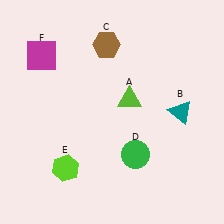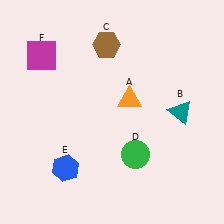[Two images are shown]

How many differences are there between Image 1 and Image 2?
There are 2 differences between the two images.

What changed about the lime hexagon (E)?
In Image 1, E is lime. In Image 2, it changed to blue.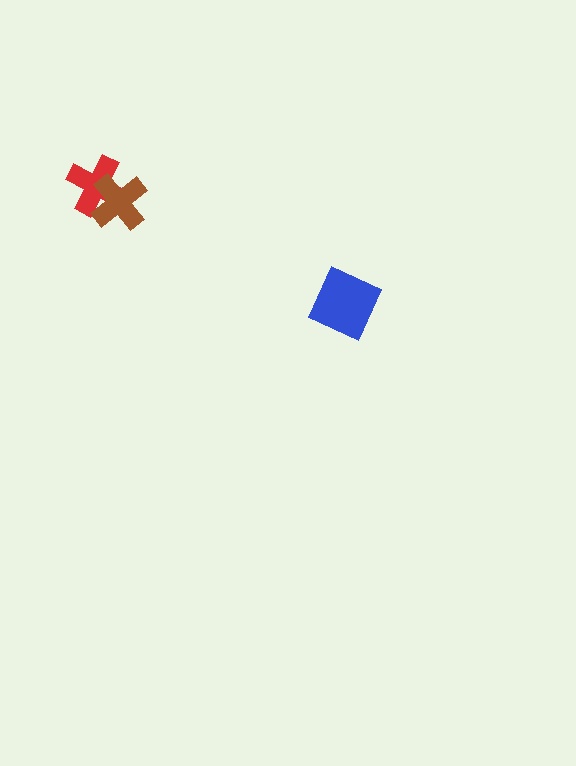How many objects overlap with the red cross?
1 object overlaps with the red cross.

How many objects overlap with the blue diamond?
0 objects overlap with the blue diamond.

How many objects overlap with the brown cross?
1 object overlaps with the brown cross.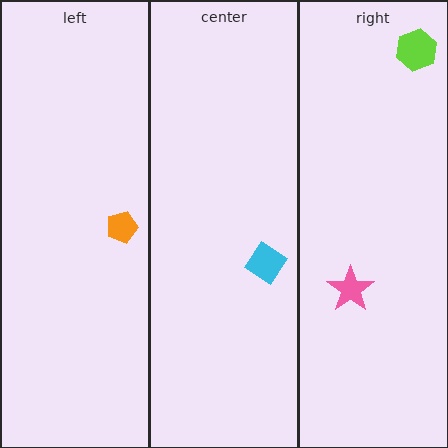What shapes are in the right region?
The pink star, the lime hexagon.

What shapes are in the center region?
The cyan diamond.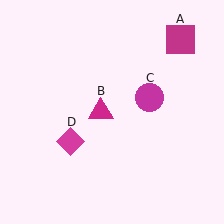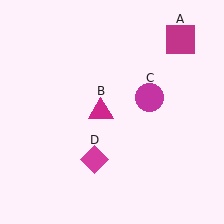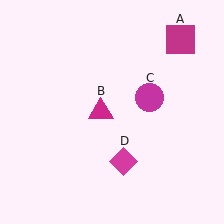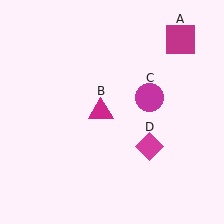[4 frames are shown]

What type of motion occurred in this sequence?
The magenta diamond (object D) rotated counterclockwise around the center of the scene.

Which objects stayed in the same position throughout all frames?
Magenta square (object A) and magenta triangle (object B) and magenta circle (object C) remained stationary.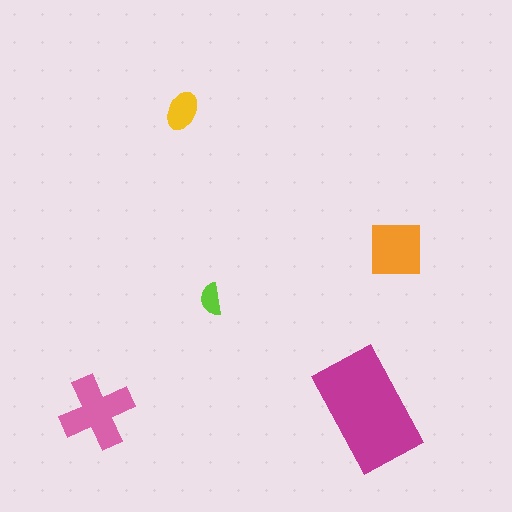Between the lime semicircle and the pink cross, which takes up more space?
The pink cross.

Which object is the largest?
The magenta rectangle.